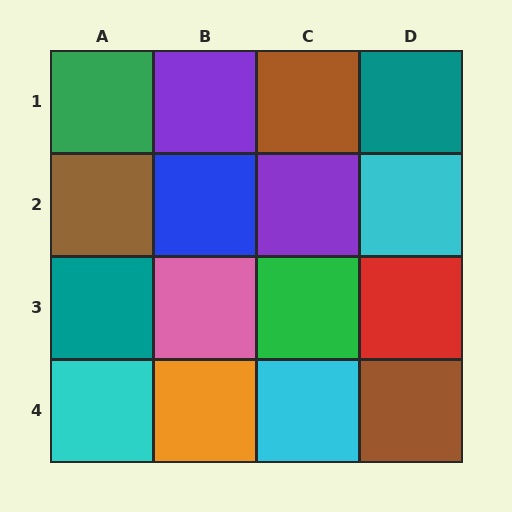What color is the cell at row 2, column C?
Purple.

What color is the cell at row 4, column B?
Orange.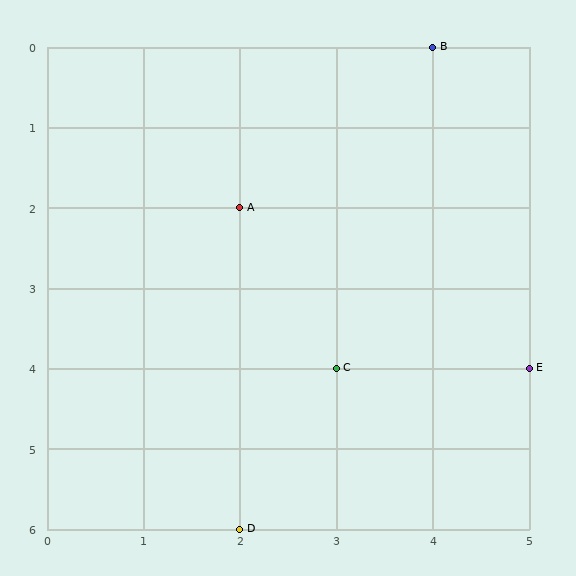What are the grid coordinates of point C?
Point C is at grid coordinates (3, 4).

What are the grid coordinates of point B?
Point B is at grid coordinates (4, 0).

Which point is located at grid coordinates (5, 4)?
Point E is at (5, 4).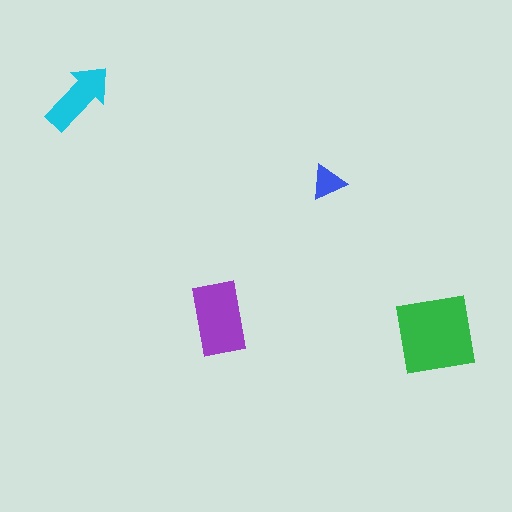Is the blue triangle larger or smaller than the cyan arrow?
Smaller.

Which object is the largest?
The green square.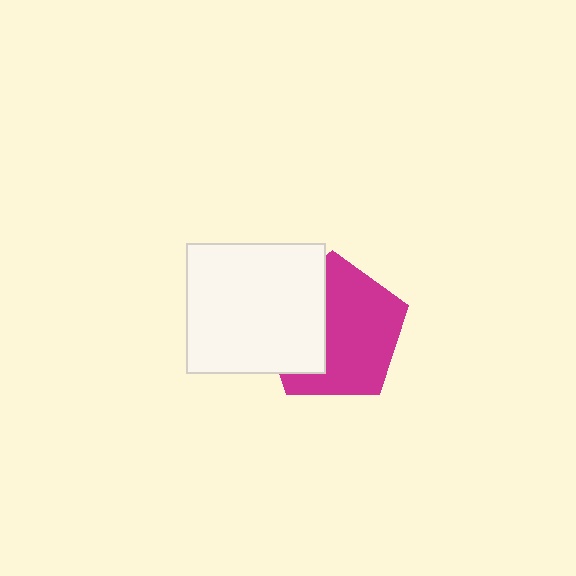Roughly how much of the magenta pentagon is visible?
About half of it is visible (roughly 63%).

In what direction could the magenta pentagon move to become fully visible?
The magenta pentagon could move right. That would shift it out from behind the white rectangle entirely.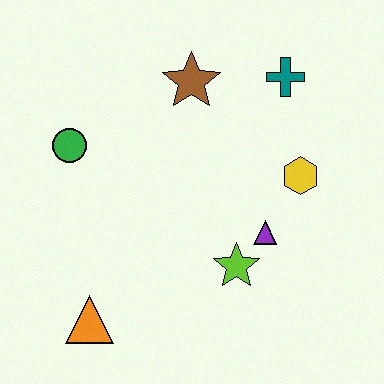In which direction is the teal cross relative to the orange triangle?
The teal cross is above the orange triangle.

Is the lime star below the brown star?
Yes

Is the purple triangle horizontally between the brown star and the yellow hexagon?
Yes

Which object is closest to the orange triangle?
The lime star is closest to the orange triangle.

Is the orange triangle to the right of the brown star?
No